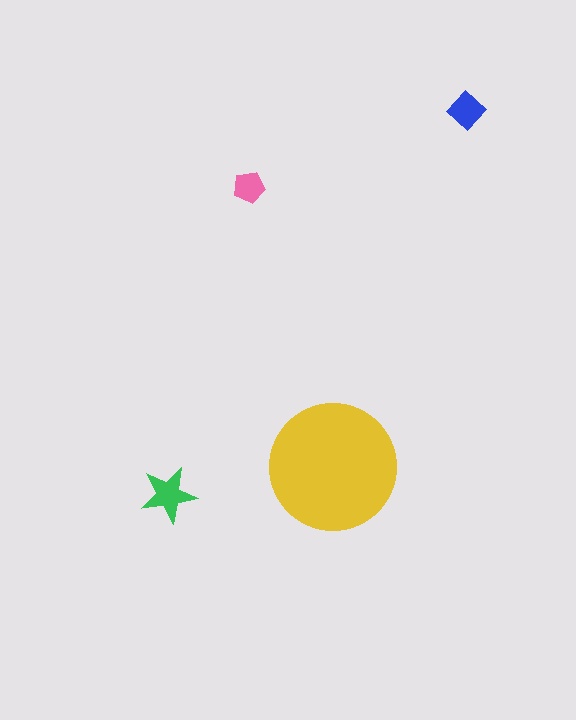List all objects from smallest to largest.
The pink pentagon, the blue diamond, the green star, the yellow circle.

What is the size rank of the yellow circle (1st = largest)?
1st.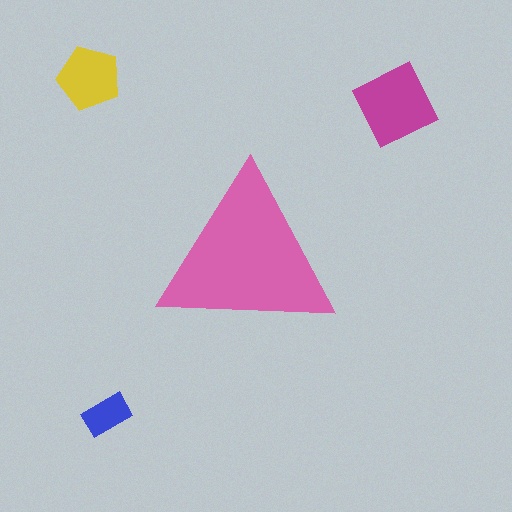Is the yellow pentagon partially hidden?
No, the yellow pentagon is fully visible.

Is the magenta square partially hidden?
No, the magenta square is fully visible.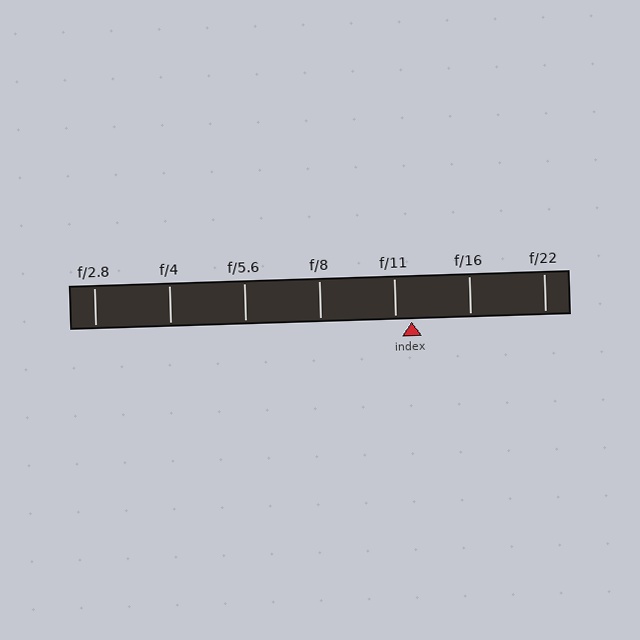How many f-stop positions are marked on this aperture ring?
There are 7 f-stop positions marked.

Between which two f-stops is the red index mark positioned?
The index mark is between f/11 and f/16.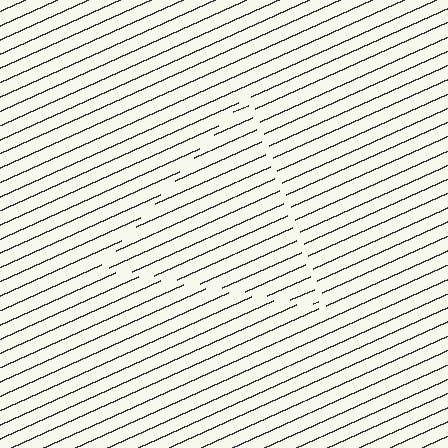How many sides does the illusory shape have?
3 sides — the line-ends trace a triangle.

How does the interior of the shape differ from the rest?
The interior of the shape contains the same grating, shifted by half a period — the contour is defined by the phase discontinuity where line-ends from the inner and outer gratings abut.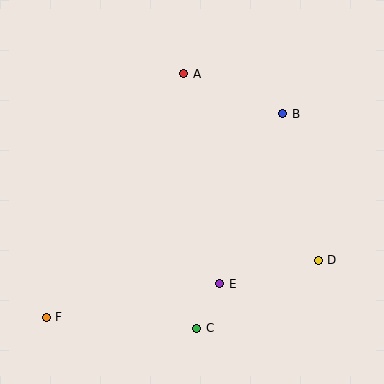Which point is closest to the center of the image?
Point E at (220, 284) is closest to the center.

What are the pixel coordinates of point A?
Point A is at (184, 74).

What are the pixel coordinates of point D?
Point D is at (318, 261).